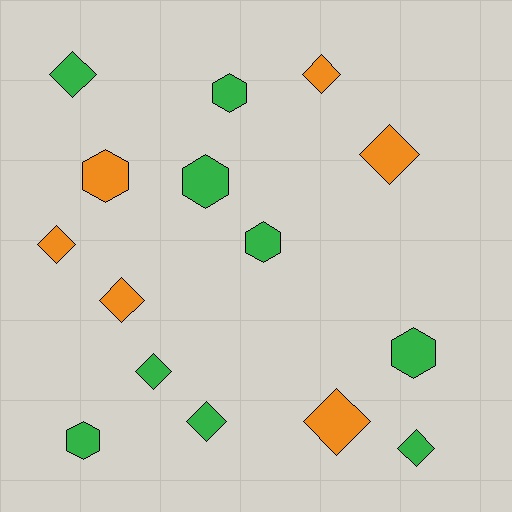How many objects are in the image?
There are 15 objects.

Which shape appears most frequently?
Diamond, with 9 objects.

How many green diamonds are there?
There are 4 green diamonds.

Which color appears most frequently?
Green, with 9 objects.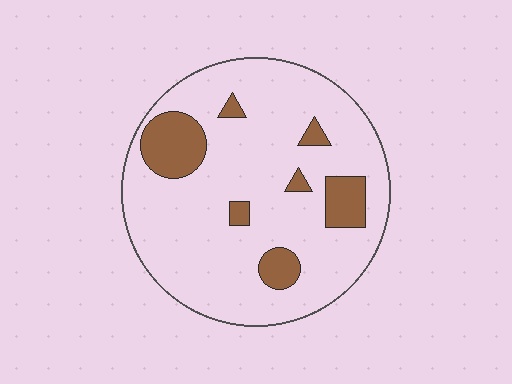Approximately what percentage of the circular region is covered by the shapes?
Approximately 15%.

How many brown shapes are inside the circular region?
7.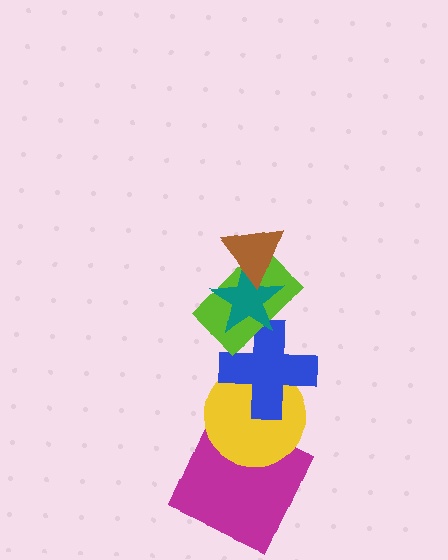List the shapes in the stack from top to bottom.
From top to bottom: the brown triangle, the teal star, the lime rectangle, the blue cross, the yellow circle, the magenta square.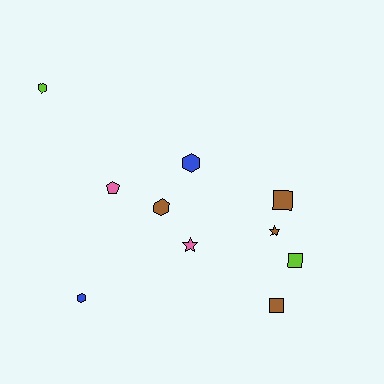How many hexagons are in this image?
There are 4 hexagons.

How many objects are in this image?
There are 10 objects.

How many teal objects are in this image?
There are no teal objects.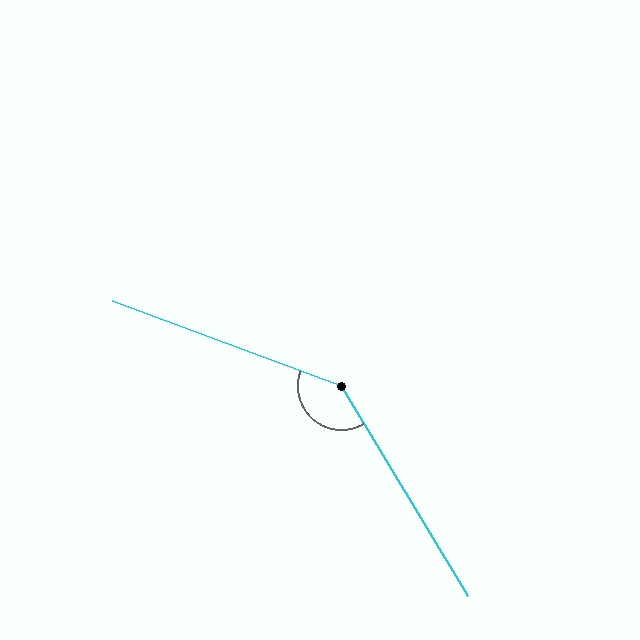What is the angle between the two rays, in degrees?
Approximately 141 degrees.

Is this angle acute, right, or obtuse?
It is obtuse.